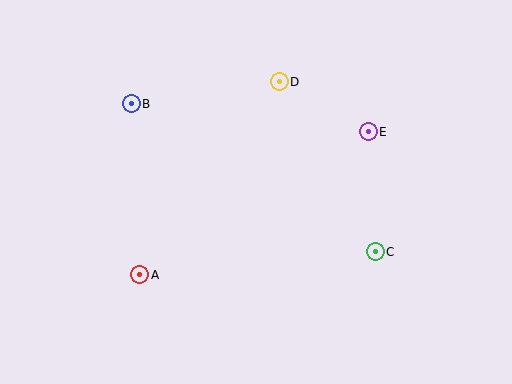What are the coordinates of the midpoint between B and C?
The midpoint between B and C is at (253, 178).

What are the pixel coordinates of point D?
Point D is at (279, 82).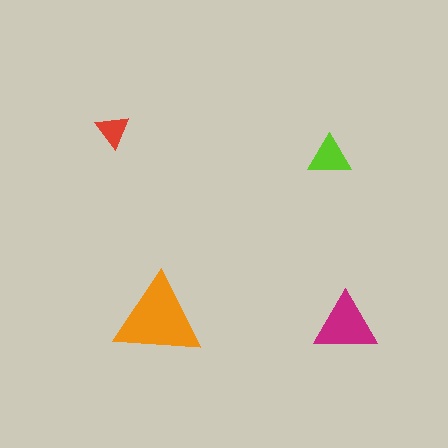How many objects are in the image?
There are 4 objects in the image.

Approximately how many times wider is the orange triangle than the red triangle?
About 2.5 times wider.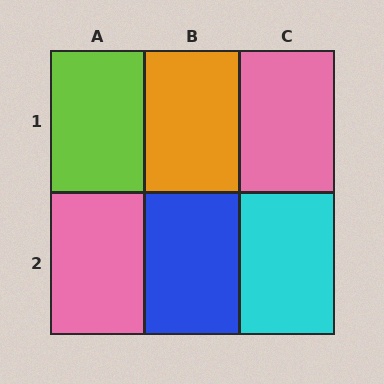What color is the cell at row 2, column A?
Pink.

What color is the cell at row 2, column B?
Blue.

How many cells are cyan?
1 cell is cyan.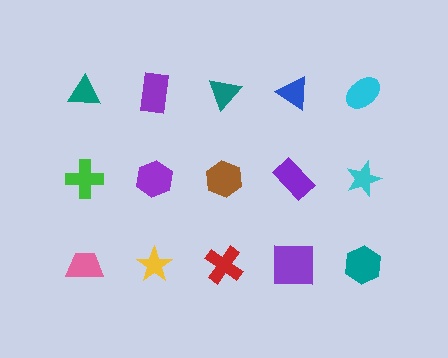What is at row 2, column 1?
A green cross.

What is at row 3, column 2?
A yellow star.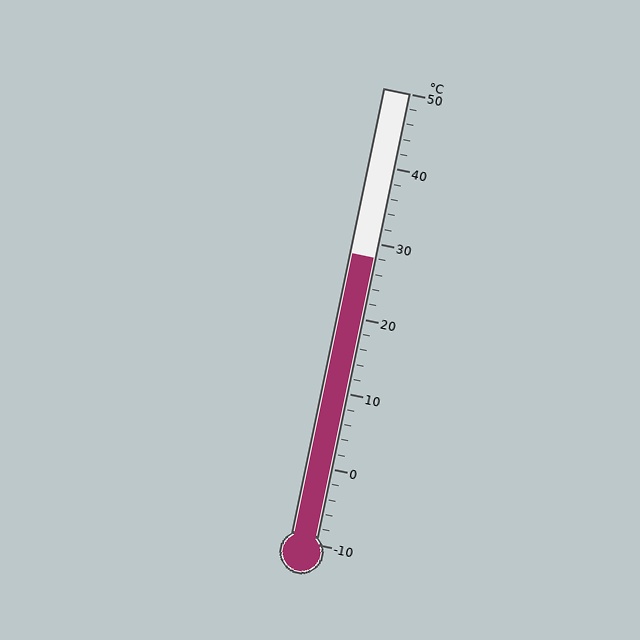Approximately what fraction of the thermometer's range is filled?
The thermometer is filled to approximately 65% of its range.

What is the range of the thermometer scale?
The thermometer scale ranges from -10°C to 50°C.